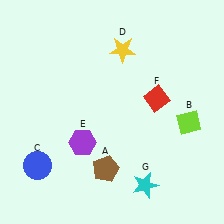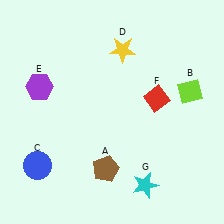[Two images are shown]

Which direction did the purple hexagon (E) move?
The purple hexagon (E) moved up.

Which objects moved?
The objects that moved are: the lime diamond (B), the purple hexagon (E).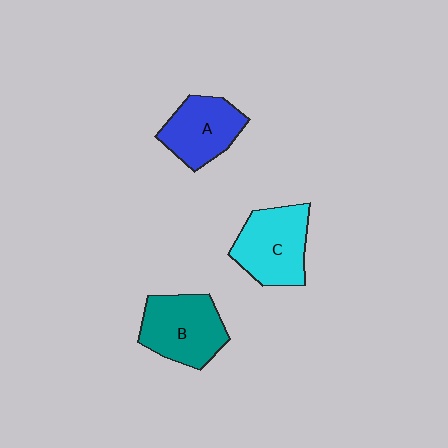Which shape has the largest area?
Shape C (cyan).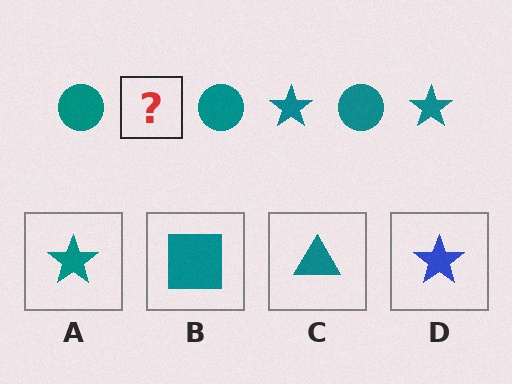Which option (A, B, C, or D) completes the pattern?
A.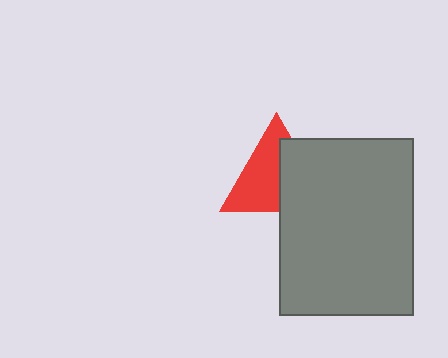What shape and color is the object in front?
The object in front is a gray rectangle.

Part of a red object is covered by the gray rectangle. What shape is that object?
It is a triangle.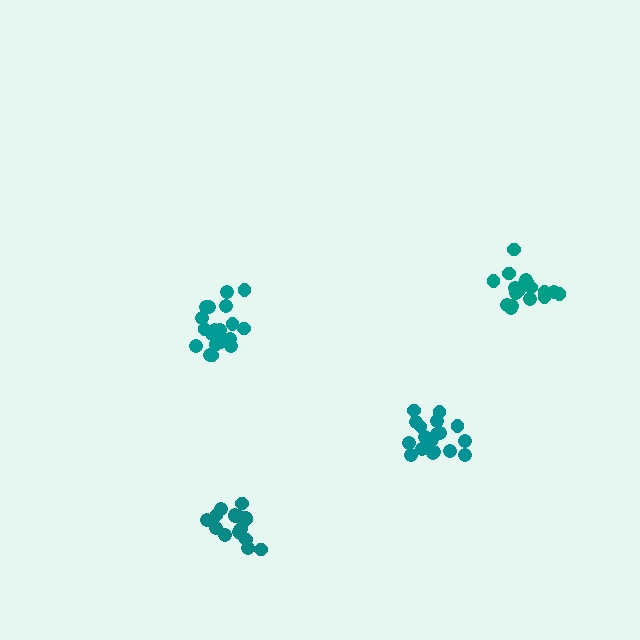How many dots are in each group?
Group 1: 18 dots, Group 2: 18 dots, Group 3: 18 dots, Group 4: 19 dots (73 total).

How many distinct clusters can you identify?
There are 4 distinct clusters.